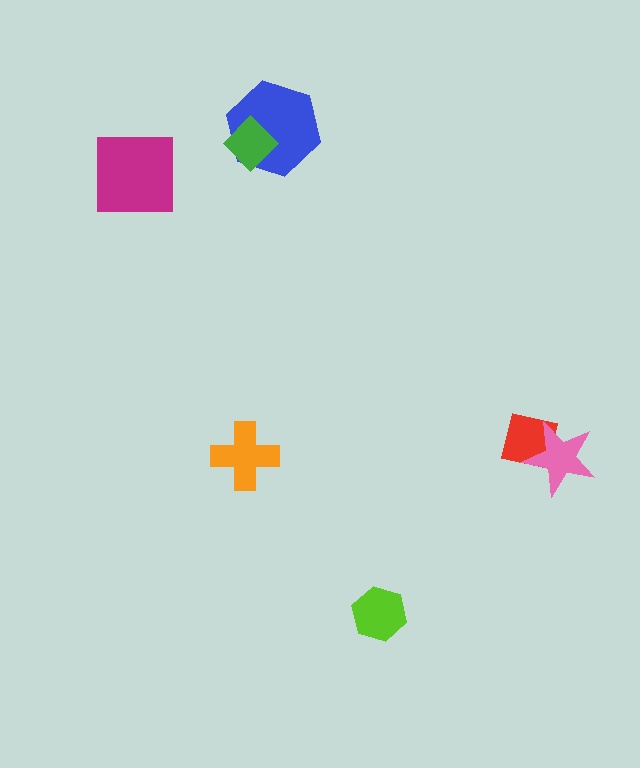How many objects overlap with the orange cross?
0 objects overlap with the orange cross.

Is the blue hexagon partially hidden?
Yes, it is partially covered by another shape.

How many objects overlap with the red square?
1 object overlaps with the red square.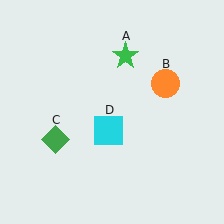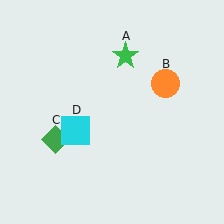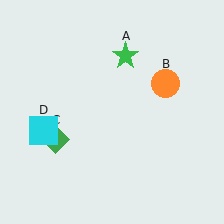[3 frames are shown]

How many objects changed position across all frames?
1 object changed position: cyan square (object D).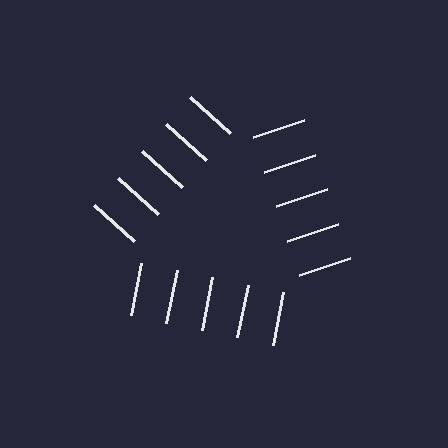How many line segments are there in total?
15 — 5 along each of the 3 edges.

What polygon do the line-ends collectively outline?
An illusory triangle — the line segments terminate on its edges but no continuous stroke is drawn.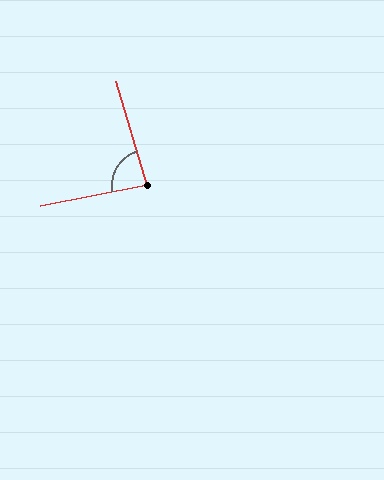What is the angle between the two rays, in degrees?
Approximately 85 degrees.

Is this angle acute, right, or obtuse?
It is acute.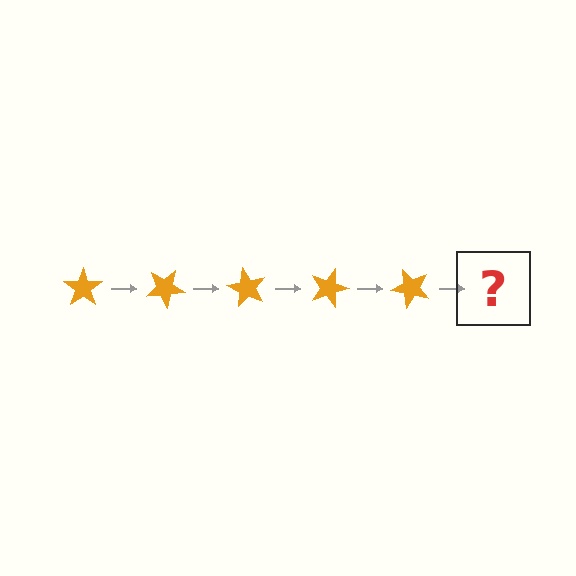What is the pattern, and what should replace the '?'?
The pattern is that the star rotates 30 degrees each step. The '?' should be an orange star rotated 150 degrees.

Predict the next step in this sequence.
The next step is an orange star rotated 150 degrees.